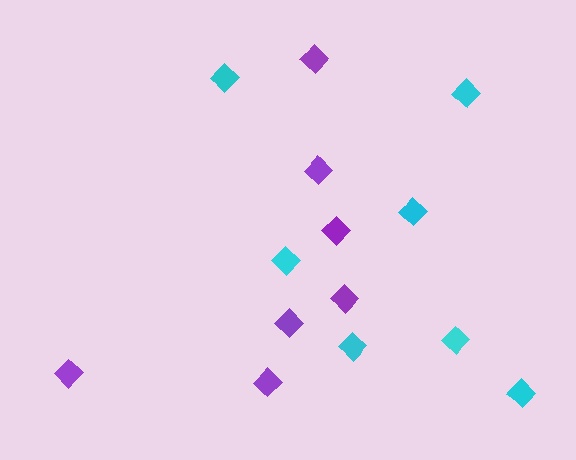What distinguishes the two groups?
There are 2 groups: one group of cyan diamonds (7) and one group of purple diamonds (7).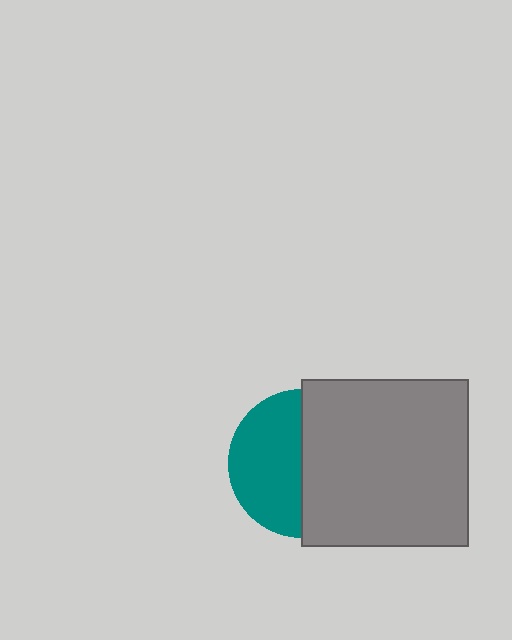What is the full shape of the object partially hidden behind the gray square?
The partially hidden object is a teal circle.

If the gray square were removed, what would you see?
You would see the complete teal circle.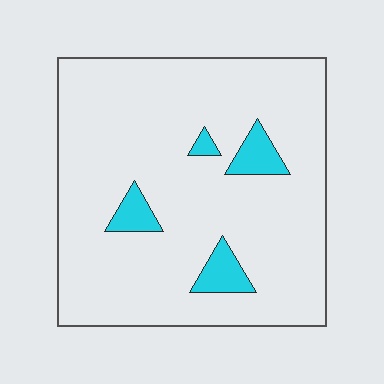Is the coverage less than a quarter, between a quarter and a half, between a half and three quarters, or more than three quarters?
Less than a quarter.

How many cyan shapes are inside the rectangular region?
4.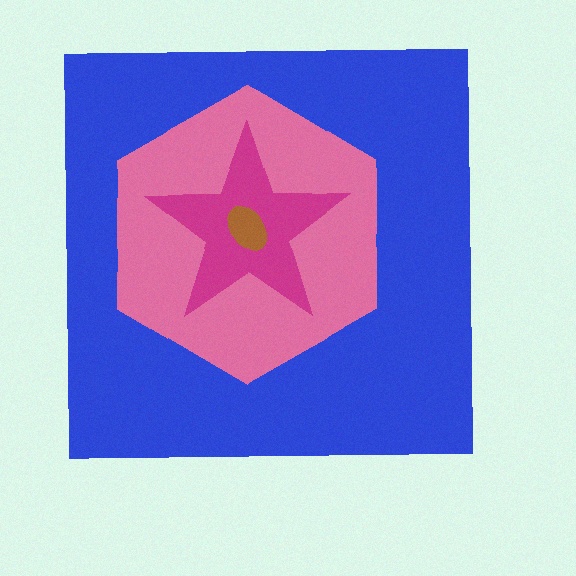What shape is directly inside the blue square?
The pink hexagon.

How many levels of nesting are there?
4.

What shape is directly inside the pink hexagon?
The magenta star.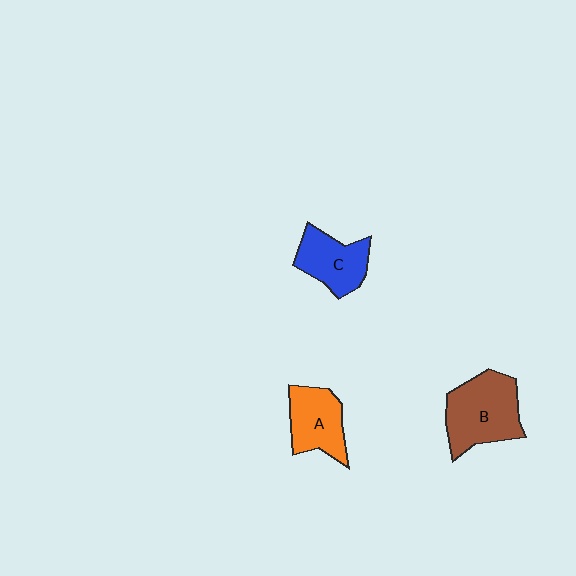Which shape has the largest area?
Shape B (brown).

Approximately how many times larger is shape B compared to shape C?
Approximately 1.4 times.